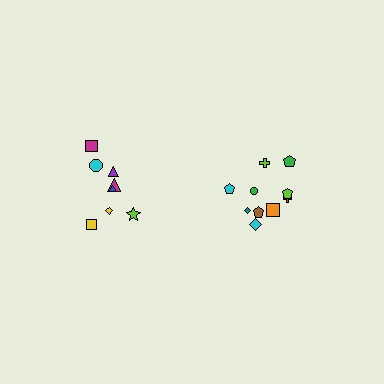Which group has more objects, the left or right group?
The right group.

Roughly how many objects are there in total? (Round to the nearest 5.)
Roughly 20 objects in total.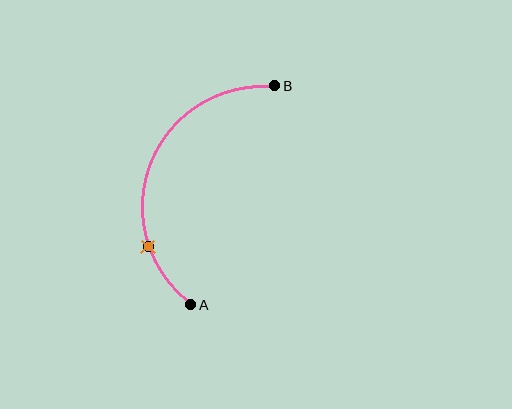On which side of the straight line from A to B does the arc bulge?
The arc bulges to the left of the straight line connecting A and B.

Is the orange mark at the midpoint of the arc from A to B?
No. The orange mark lies on the arc but is closer to endpoint A. The arc midpoint would be at the point on the curve equidistant along the arc from both A and B.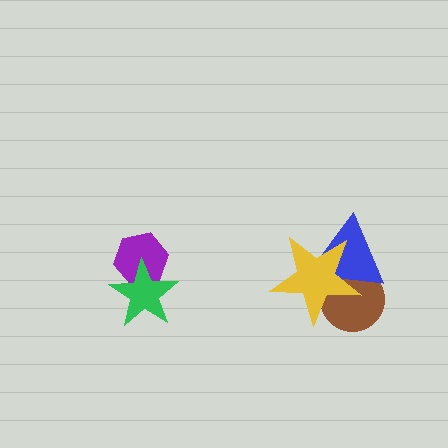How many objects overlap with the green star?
1 object overlaps with the green star.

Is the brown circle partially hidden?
Yes, it is partially covered by another shape.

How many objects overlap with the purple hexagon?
1 object overlaps with the purple hexagon.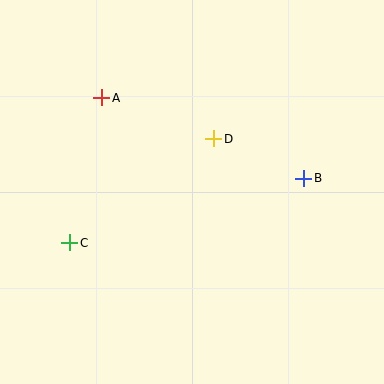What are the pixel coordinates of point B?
Point B is at (304, 178).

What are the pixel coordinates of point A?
Point A is at (102, 98).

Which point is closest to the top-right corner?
Point B is closest to the top-right corner.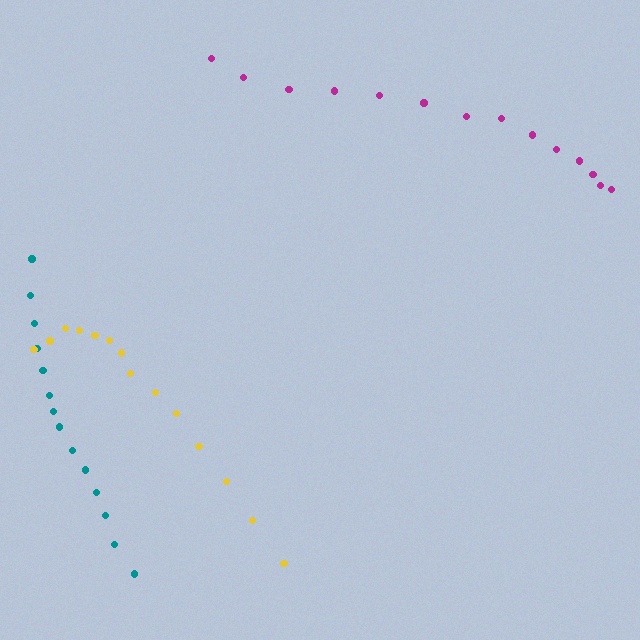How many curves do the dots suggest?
There are 3 distinct paths.